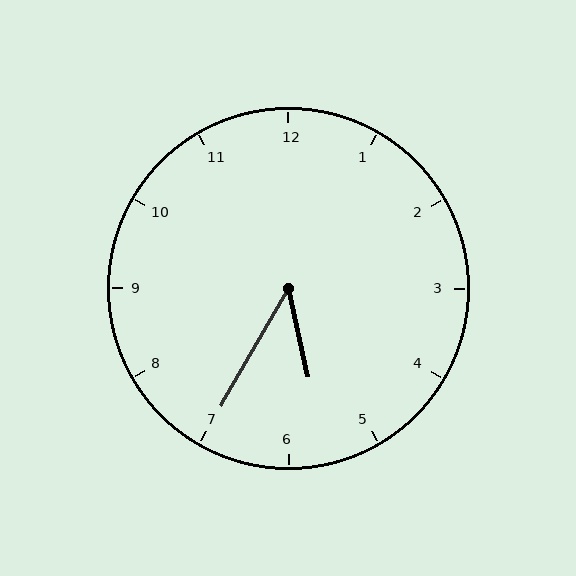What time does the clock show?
5:35.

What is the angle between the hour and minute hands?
Approximately 42 degrees.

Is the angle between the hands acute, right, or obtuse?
It is acute.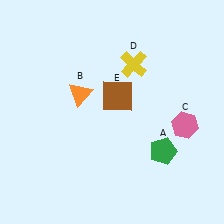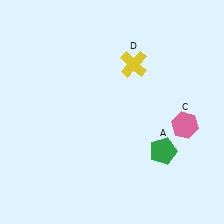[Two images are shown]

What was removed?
The orange triangle (B), the brown square (E) were removed in Image 2.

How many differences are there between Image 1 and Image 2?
There are 2 differences between the two images.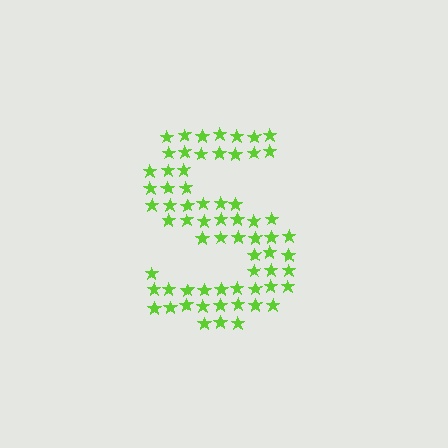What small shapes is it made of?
It is made of small stars.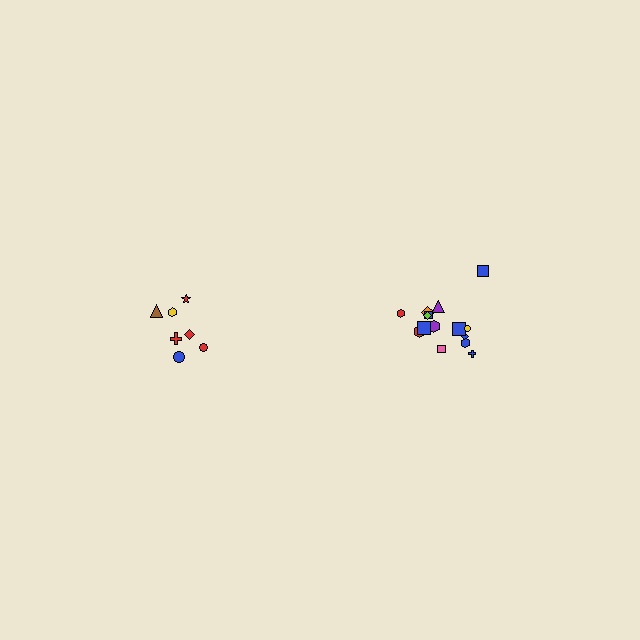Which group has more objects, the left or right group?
The right group.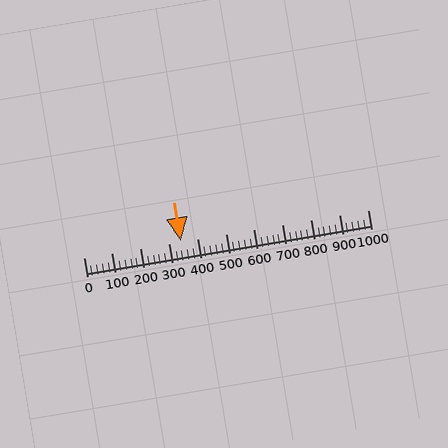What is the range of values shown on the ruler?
The ruler shows values from 0 to 1000.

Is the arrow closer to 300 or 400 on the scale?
The arrow is closer to 300.